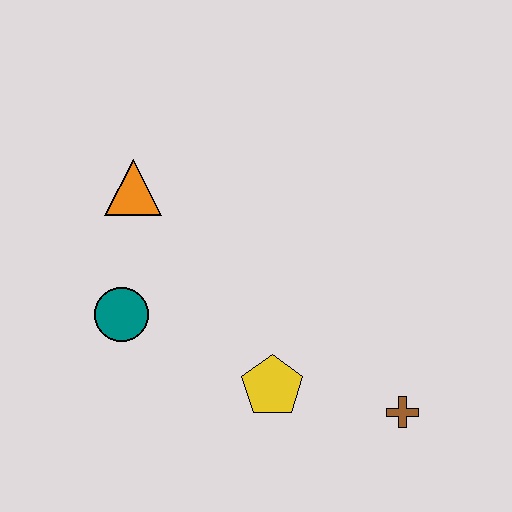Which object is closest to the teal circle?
The orange triangle is closest to the teal circle.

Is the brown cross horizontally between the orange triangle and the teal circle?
No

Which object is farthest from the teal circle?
The brown cross is farthest from the teal circle.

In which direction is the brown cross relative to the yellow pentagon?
The brown cross is to the right of the yellow pentagon.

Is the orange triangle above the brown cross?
Yes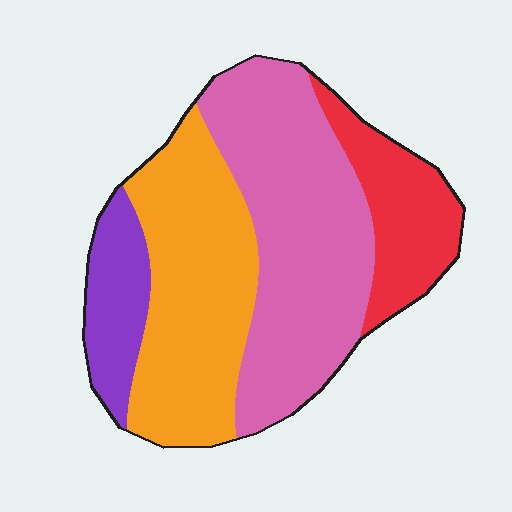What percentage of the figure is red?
Red covers around 15% of the figure.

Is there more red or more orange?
Orange.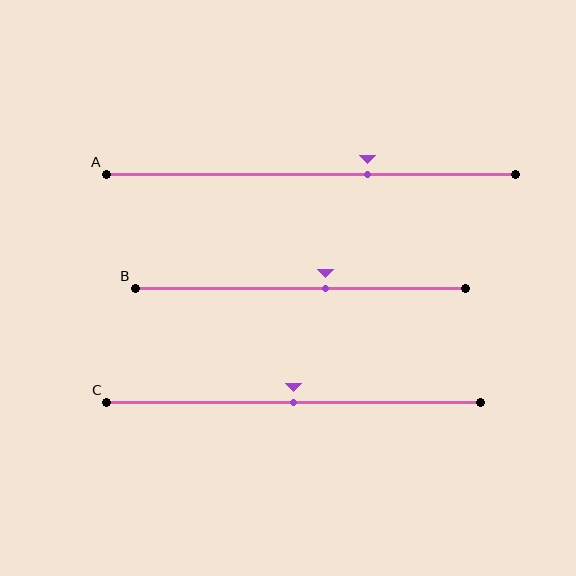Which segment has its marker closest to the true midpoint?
Segment C has its marker closest to the true midpoint.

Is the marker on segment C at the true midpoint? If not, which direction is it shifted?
Yes, the marker on segment C is at the true midpoint.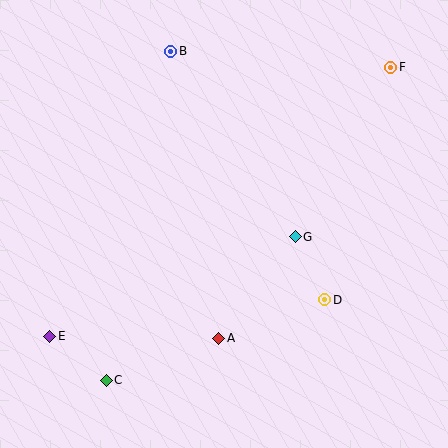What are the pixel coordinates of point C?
Point C is at (106, 380).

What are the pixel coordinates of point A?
Point A is at (219, 338).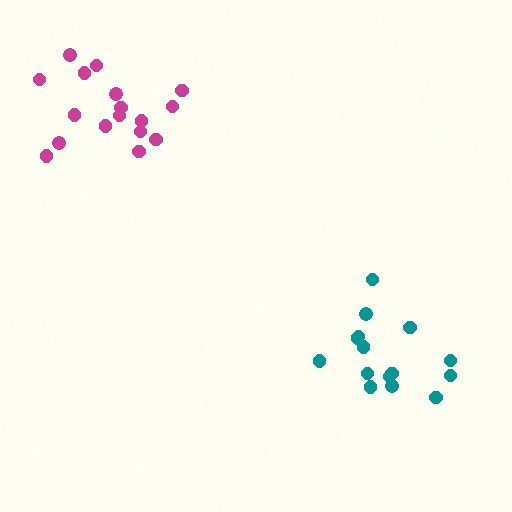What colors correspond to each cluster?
The clusters are colored: teal, magenta.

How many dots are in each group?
Group 1: 16 dots, Group 2: 17 dots (33 total).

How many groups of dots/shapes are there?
There are 2 groups.